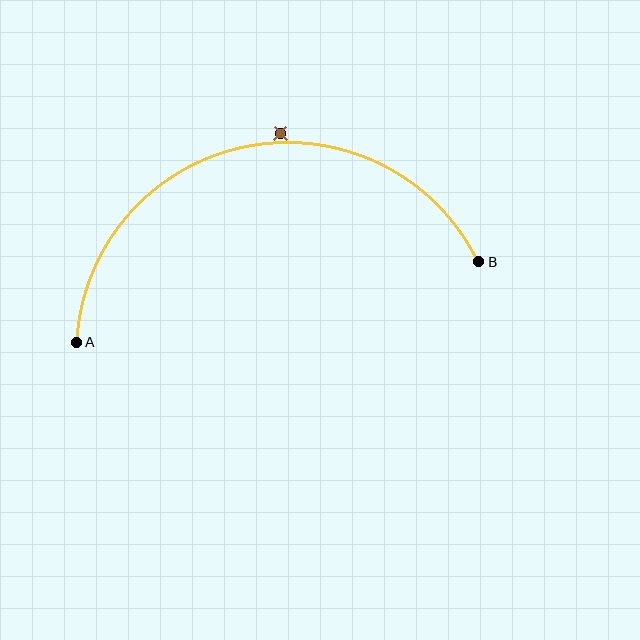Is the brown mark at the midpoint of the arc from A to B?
No — the brown mark does not lie on the arc at all. It sits slightly outside the curve.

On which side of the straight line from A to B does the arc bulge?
The arc bulges above the straight line connecting A and B.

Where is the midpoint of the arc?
The arc midpoint is the point on the curve farthest from the straight line joining A and B. It sits above that line.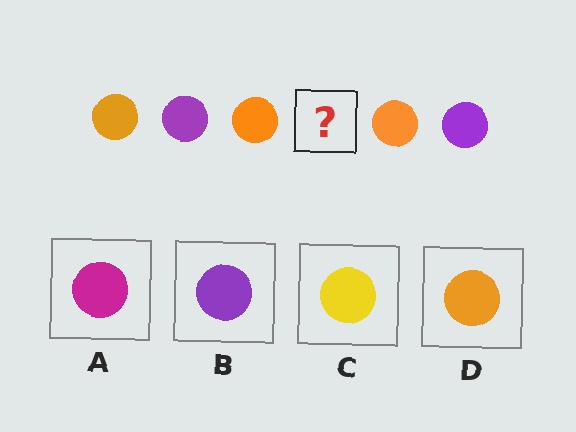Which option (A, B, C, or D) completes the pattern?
B.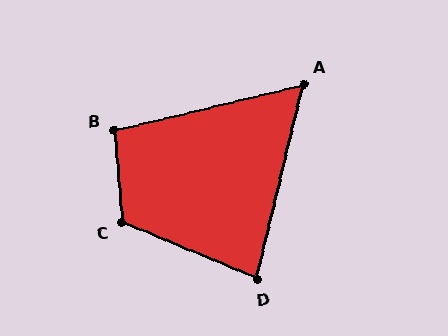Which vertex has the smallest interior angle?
A, at approximately 63 degrees.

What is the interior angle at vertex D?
Approximately 81 degrees (acute).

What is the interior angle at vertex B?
Approximately 99 degrees (obtuse).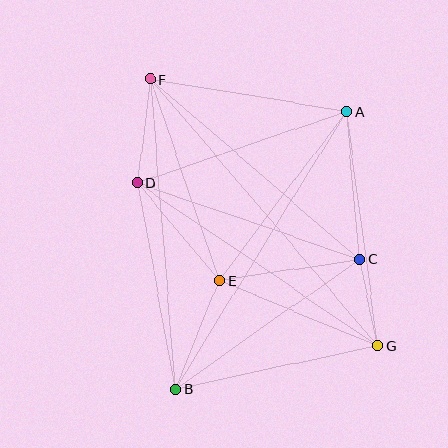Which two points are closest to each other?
Points C and G are closest to each other.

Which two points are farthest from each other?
Points F and G are farthest from each other.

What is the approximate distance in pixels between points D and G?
The distance between D and G is approximately 291 pixels.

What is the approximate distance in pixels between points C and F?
The distance between C and F is approximately 276 pixels.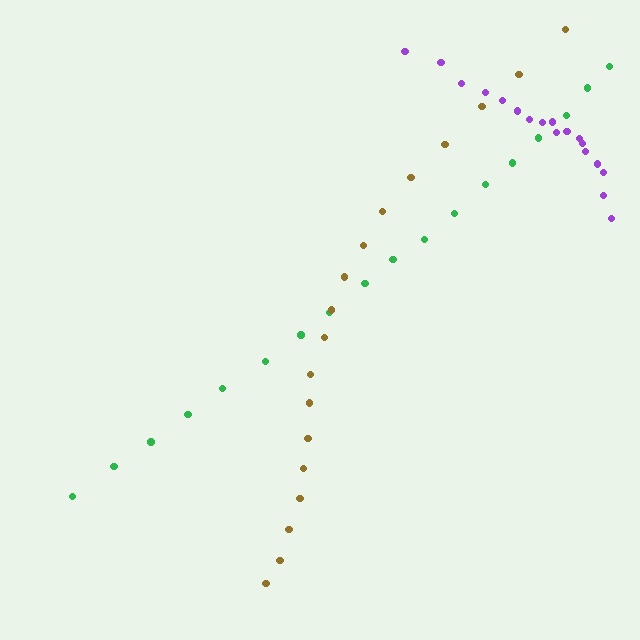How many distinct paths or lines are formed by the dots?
There are 3 distinct paths.